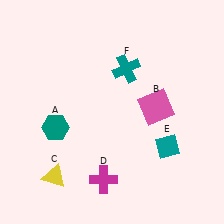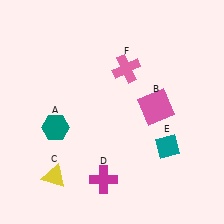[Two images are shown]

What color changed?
The cross (F) changed from teal in Image 1 to pink in Image 2.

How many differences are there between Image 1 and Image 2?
There is 1 difference between the two images.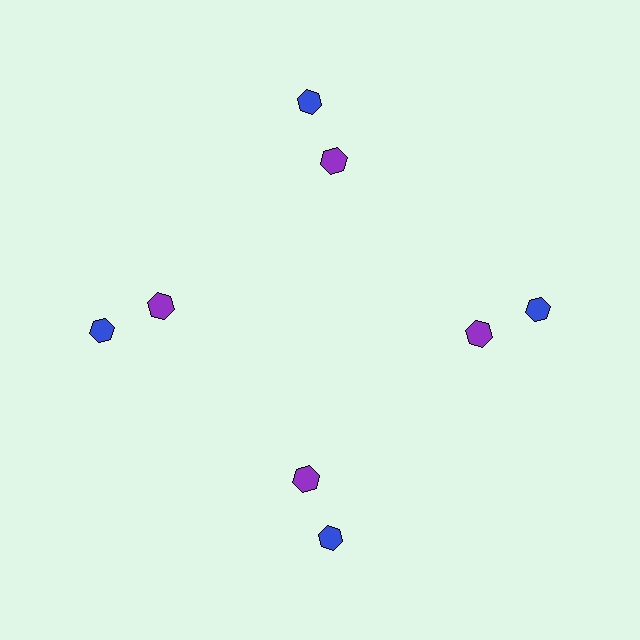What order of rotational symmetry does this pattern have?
This pattern has 4-fold rotational symmetry.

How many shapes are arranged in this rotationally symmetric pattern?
There are 8 shapes, arranged in 4 groups of 2.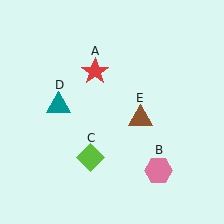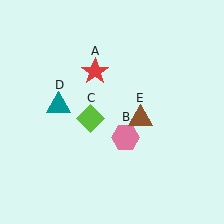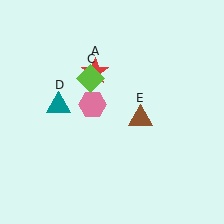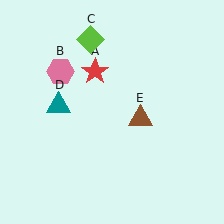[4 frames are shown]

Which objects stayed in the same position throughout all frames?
Red star (object A) and teal triangle (object D) and brown triangle (object E) remained stationary.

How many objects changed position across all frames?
2 objects changed position: pink hexagon (object B), lime diamond (object C).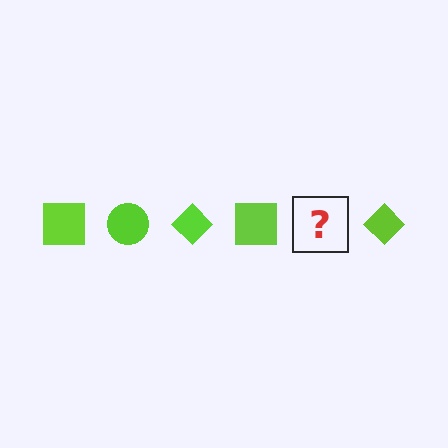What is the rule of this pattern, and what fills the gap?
The rule is that the pattern cycles through square, circle, diamond shapes in lime. The gap should be filled with a lime circle.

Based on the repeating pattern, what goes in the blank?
The blank should be a lime circle.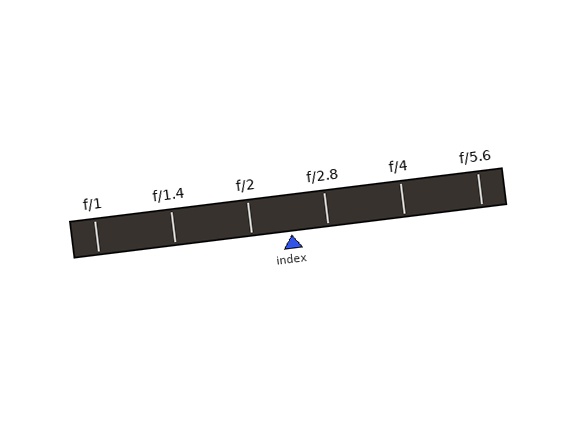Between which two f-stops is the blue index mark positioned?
The index mark is between f/2 and f/2.8.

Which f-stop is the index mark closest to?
The index mark is closest to f/2.8.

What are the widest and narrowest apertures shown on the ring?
The widest aperture shown is f/1 and the narrowest is f/5.6.